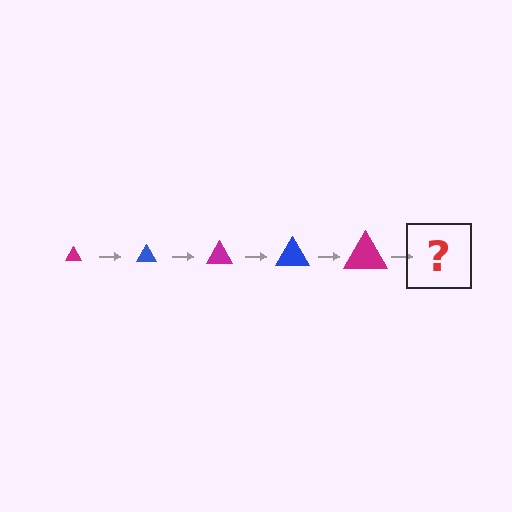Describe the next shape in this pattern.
It should be a blue triangle, larger than the previous one.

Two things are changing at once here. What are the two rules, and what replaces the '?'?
The two rules are that the triangle grows larger each step and the color cycles through magenta and blue. The '?' should be a blue triangle, larger than the previous one.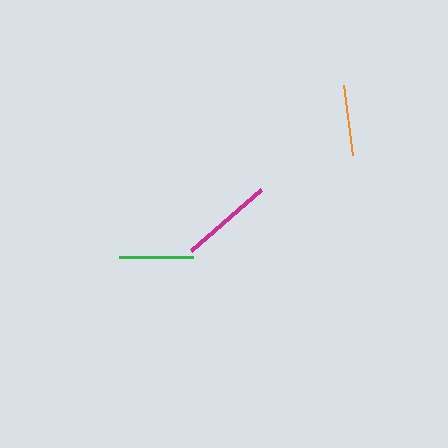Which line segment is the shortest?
The orange line is the shortest at approximately 70 pixels.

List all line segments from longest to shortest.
From longest to shortest: magenta, green, orange.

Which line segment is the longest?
The magenta line is the longest at approximately 93 pixels.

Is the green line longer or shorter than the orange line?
The green line is longer than the orange line.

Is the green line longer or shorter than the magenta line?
The magenta line is longer than the green line.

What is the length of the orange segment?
The orange segment is approximately 70 pixels long.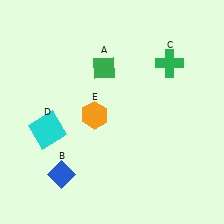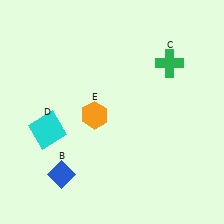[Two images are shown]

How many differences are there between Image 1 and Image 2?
There is 1 difference between the two images.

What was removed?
The green diamond (A) was removed in Image 2.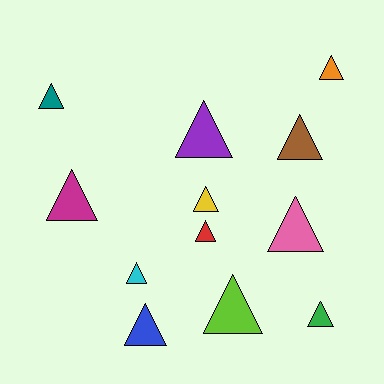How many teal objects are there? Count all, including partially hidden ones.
There is 1 teal object.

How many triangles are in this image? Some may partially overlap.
There are 12 triangles.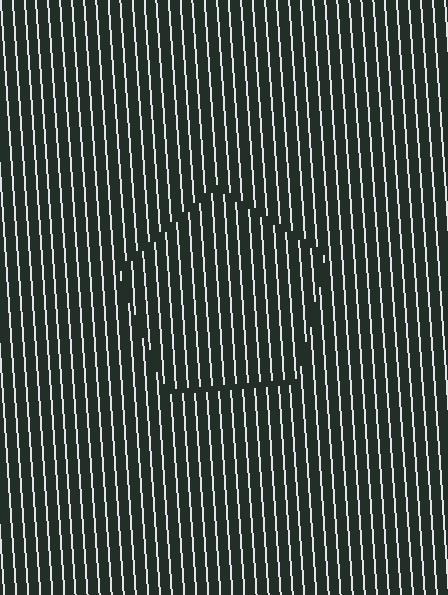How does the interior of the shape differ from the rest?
The interior of the shape contains the same grating, shifted by half a period — the contour is defined by the phase discontinuity where line-ends from the inner and outer gratings abut.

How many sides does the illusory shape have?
5 sides — the line-ends trace a pentagon.